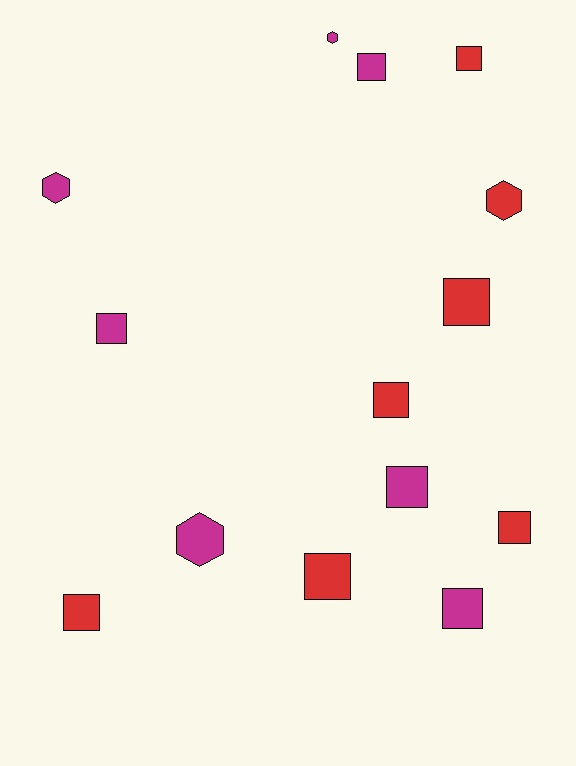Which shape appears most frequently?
Square, with 10 objects.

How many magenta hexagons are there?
There are 3 magenta hexagons.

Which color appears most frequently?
Red, with 7 objects.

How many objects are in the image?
There are 14 objects.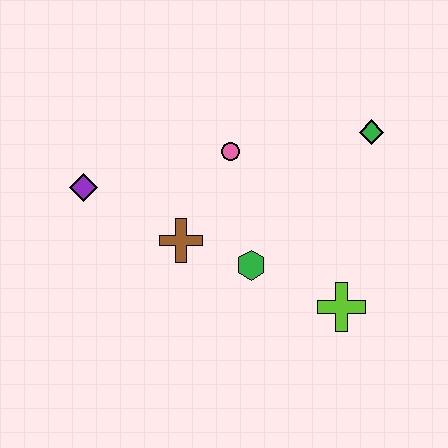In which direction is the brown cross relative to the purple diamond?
The brown cross is to the right of the purple diamond.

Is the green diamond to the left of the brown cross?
No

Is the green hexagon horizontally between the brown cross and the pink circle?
No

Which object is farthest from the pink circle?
The lime cross is farthest from the pink circle.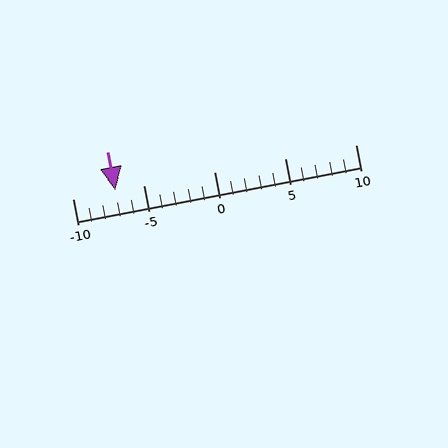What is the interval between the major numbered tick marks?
The major tick marks are spaced 5 units apart.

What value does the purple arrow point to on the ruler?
The purple arrow points to approximately -7.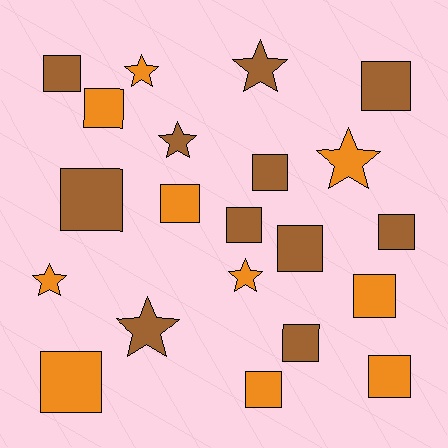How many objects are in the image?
There are 21 objects.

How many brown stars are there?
There are 3 brown stars.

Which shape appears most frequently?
Square, with 14 objects.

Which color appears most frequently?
Brown, with 11 objects.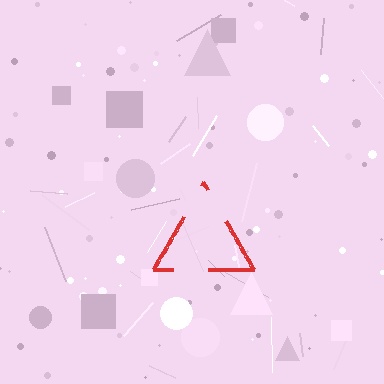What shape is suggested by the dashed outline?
The dashed outline suggests a triangle.